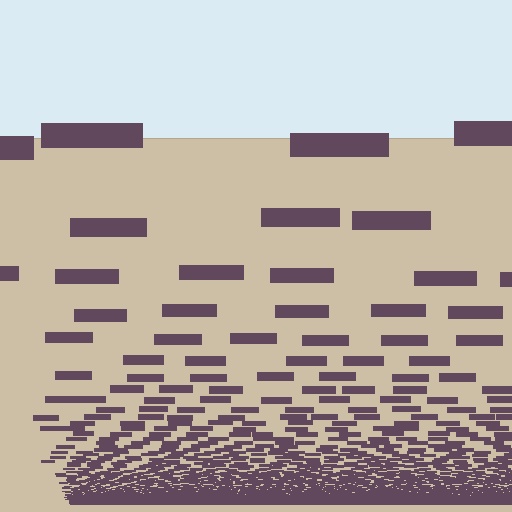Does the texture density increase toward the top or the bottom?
Density increases toward the bottom.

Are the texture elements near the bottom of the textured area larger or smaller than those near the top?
Smaller. The gradient is inverted — elements near the bottom are smaller and denser.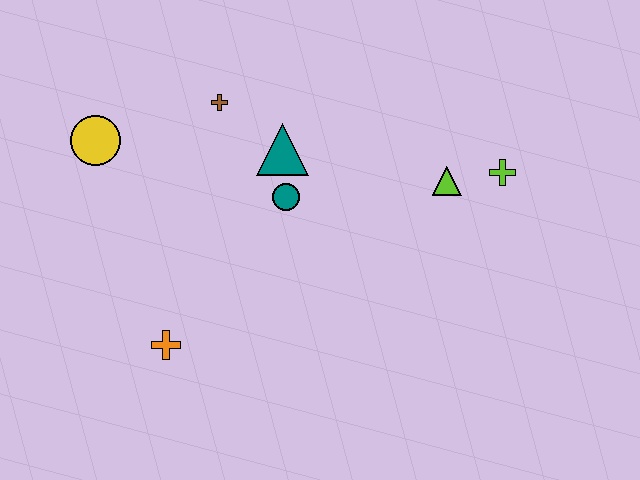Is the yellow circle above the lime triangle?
Yes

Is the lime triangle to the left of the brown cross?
No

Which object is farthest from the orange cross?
The lime cross is farthest from the orange cross.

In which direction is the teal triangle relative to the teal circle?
The teal triangle is above the teal circle.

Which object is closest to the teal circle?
The teal triangle is closest to the teal circle.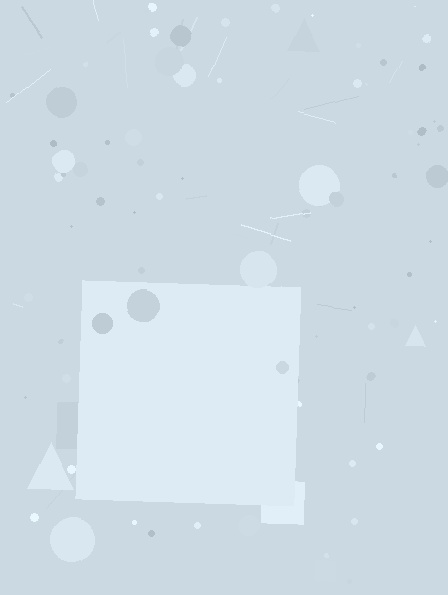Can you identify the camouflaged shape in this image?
The camouflaged shape is a square.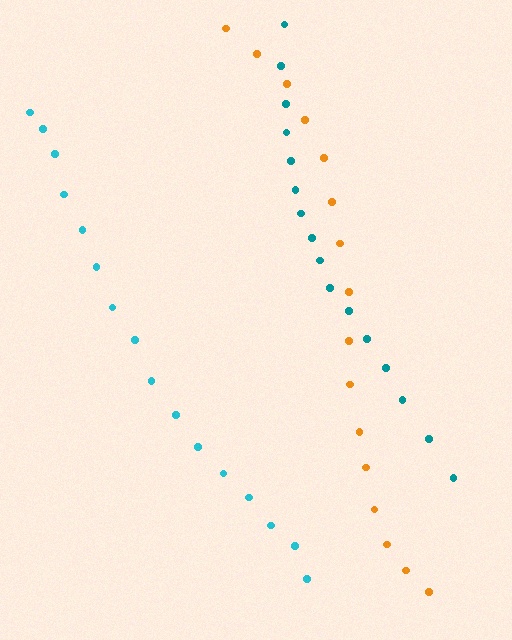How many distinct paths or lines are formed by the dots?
There are 3 distinct paths.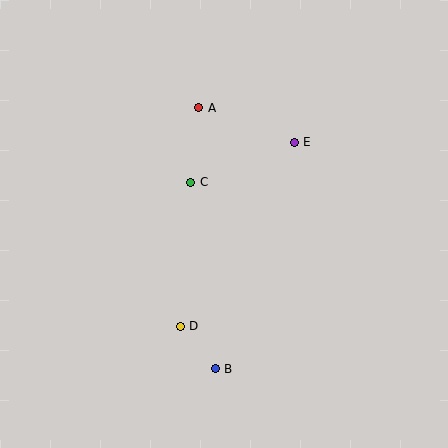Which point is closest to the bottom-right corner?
Point B is closest to the bottom-right corner.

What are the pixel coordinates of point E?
Point E is at (294, 142).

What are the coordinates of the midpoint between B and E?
The midpoint between B and E is at (255, 255).